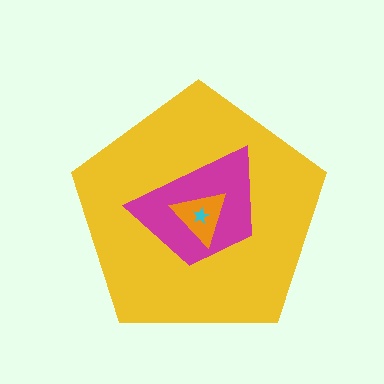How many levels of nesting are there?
4.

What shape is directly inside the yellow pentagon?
The magenta trapezoid.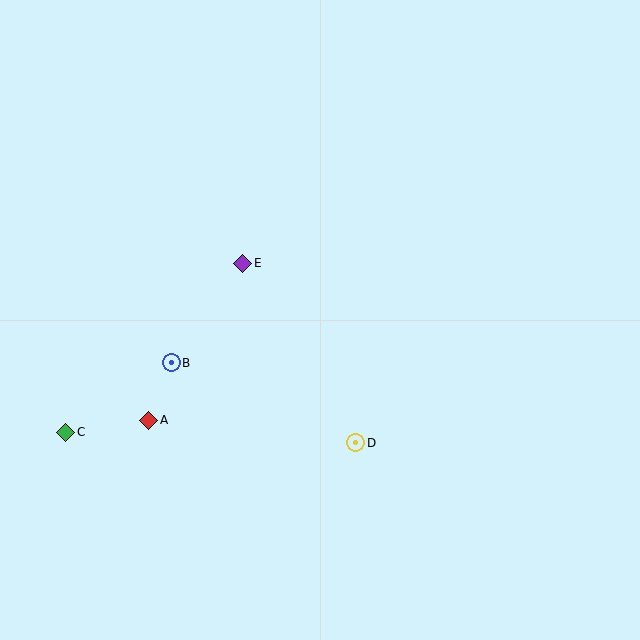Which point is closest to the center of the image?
Point E at (243, 263) is closest to the center.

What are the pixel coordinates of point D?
Point D is at (356, 443).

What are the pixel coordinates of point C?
Point C is at (66, 432).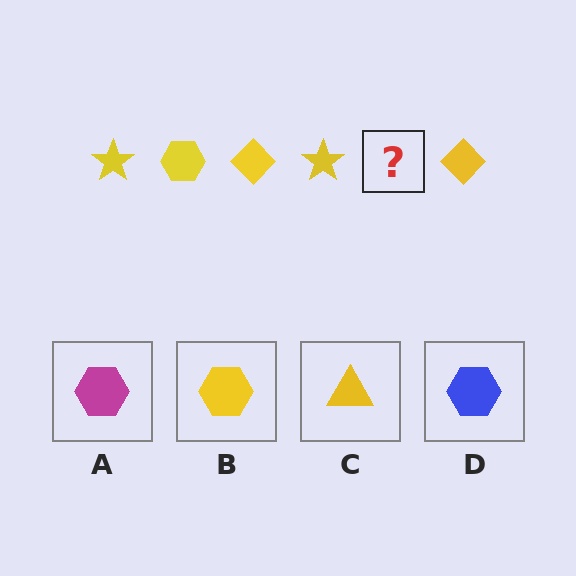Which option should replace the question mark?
Option B.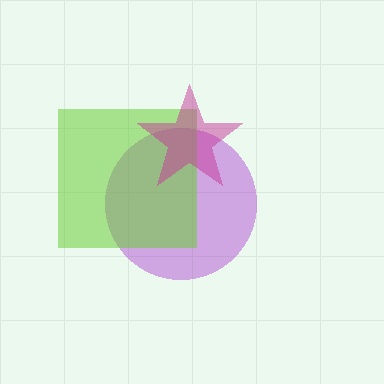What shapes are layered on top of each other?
The layered shapes are: a purple circle, a lime square, a magenta star.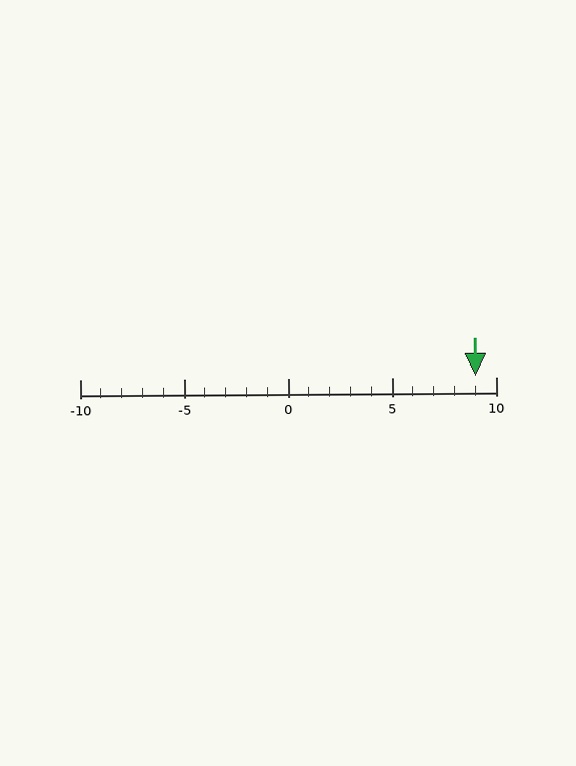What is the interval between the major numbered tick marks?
The major tick marks are spaced 5 units apart.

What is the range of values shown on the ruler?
The ruler shows values from -10 to 10.